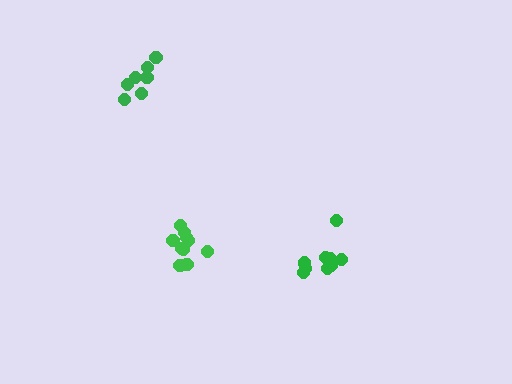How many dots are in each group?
Group 1: 10 dots, Group 2: 9 dots, Group 3: 7 dots (26 total).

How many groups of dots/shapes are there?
There are 3 groups.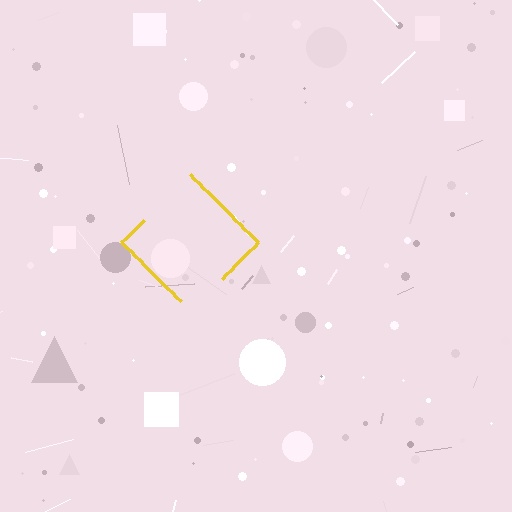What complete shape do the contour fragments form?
The contour fragments form a diamond.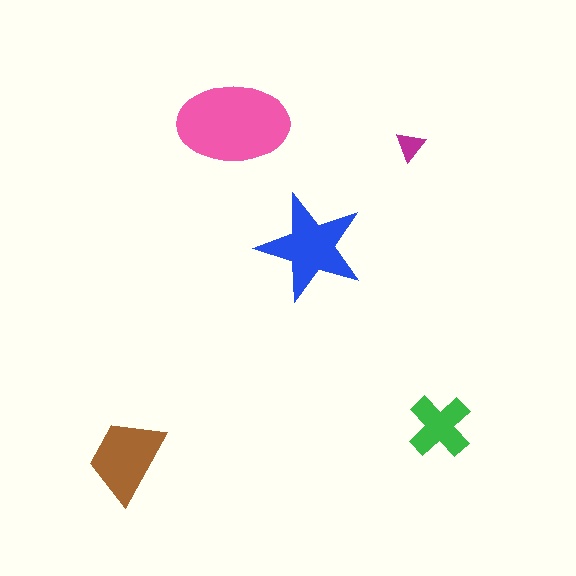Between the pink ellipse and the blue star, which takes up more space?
The pink ellipse.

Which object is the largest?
The pink ellipse.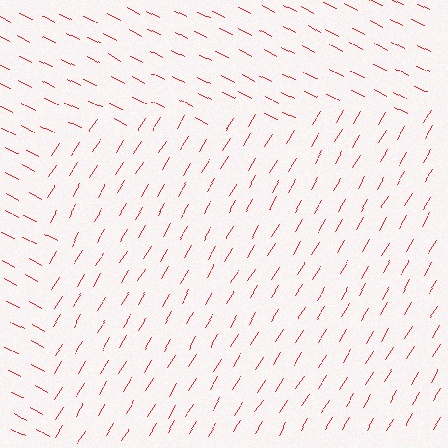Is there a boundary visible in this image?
Yes, there is a texture boundary formed by a change in line orientation.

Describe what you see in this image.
The image is filled with small red line segments. A rectangle region in the image has lines oriented differently from the surrounding lines, creating a visible texture boundary.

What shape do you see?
I see a rectangle.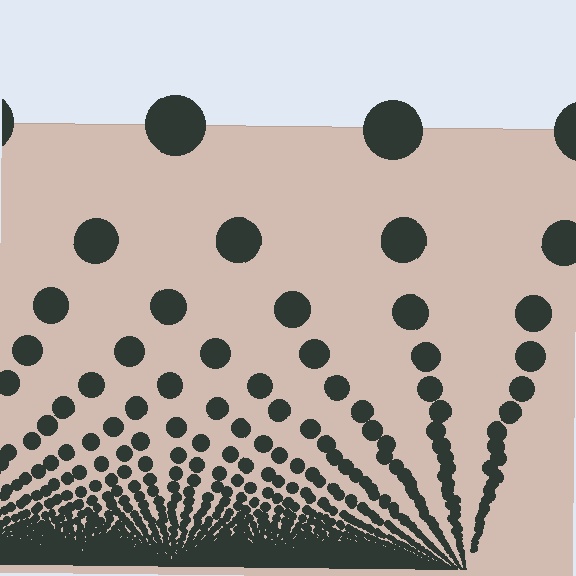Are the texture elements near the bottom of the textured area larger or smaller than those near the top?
Smaller. The gradient is inverted — elements near the bottom are smaller and denser.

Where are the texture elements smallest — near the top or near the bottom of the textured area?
Near the bottom.